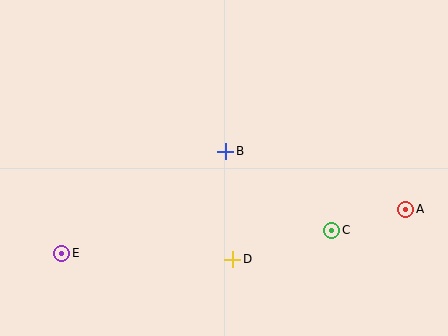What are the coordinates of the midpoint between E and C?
The midpoint between E and C is at (197, 242).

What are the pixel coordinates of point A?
Point A is at (406, 209).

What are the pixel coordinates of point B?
Point B is at (226, 151).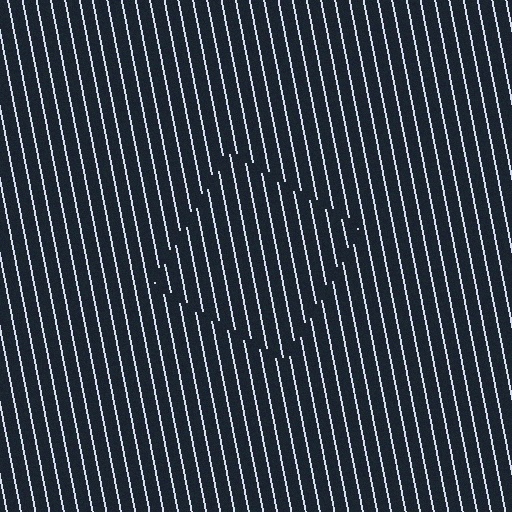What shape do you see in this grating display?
An illusory square. The interior of the shape contains the same grating, shifted by half a period — the contour is defined by the phase discontinuity where line-ends from the inner and outer gratings abut.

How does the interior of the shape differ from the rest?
The interior of the shape contains the same grating, shifted by half a period — the contour is defined by the phase discontinuity where line-ends from the inner and outer gratings abut.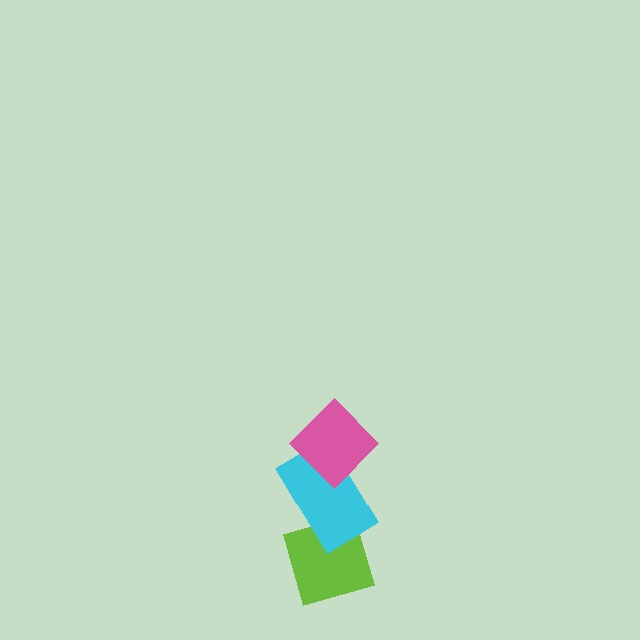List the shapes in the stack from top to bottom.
From top to bottom: the pink diamond, the cyan rectangle, the lime diamond.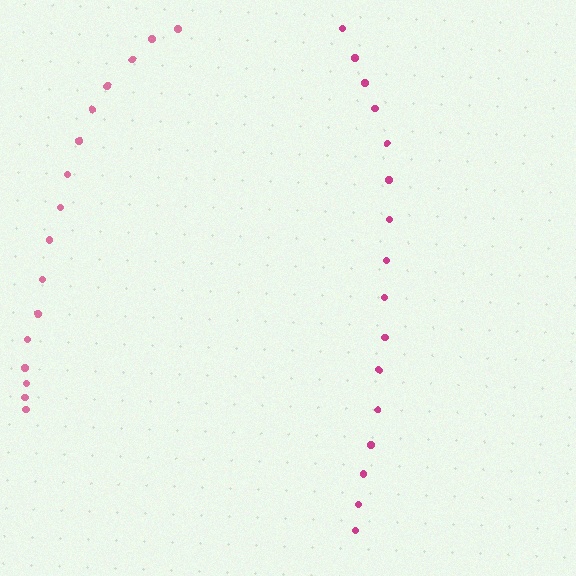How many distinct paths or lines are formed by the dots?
There are 2 distinct paths.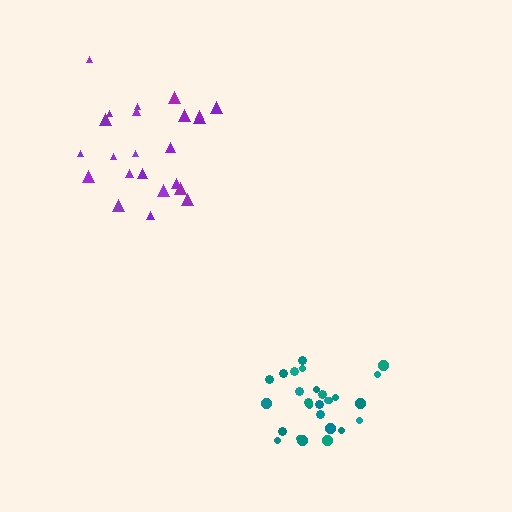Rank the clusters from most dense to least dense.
teal, purple.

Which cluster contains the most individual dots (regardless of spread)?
Teal (27).